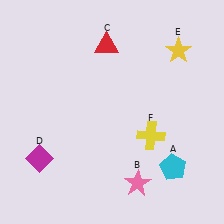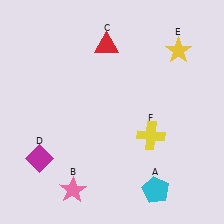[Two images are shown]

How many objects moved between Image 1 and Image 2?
2 objects moved between the two images.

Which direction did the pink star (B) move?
The pink star (B) moved left.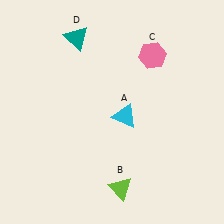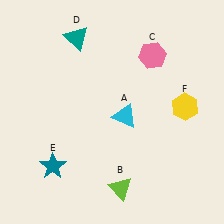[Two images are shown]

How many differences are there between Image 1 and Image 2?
There are 2 differences between the two images.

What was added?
A teal star (E), a yellow hexagon (F) were added in Image 2.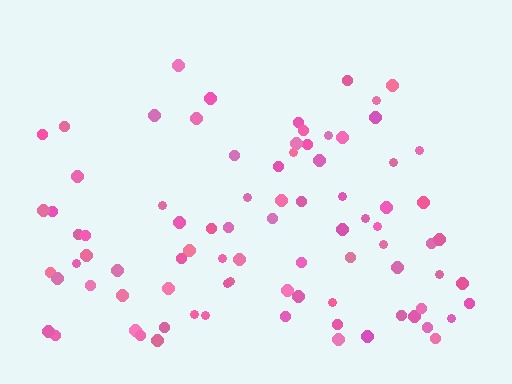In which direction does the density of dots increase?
From top to bottom, with the bottom side densest.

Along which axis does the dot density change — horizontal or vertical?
Vertical.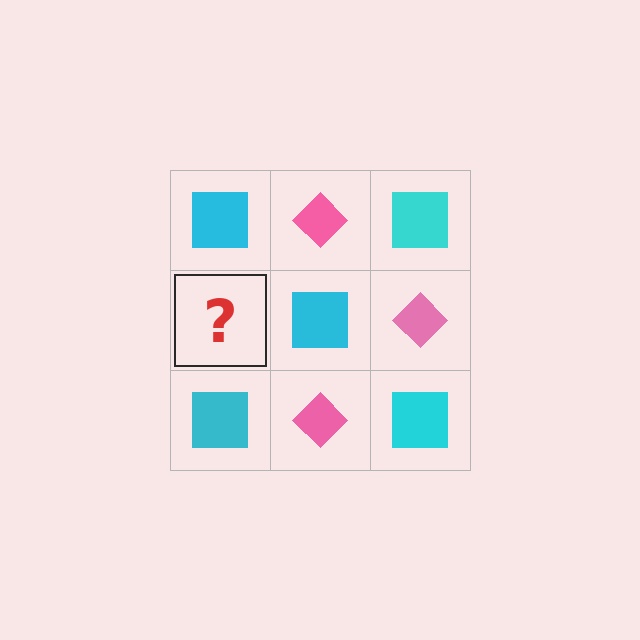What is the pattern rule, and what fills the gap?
The rule is that it alternates cyan square and pink diamond in a checkerboard pattern. The gap should be filled with a pink diamond.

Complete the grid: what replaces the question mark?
The question mark should be replaced with a pink diamond.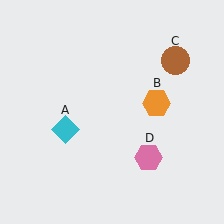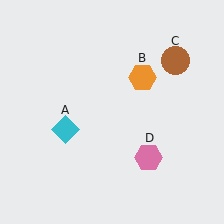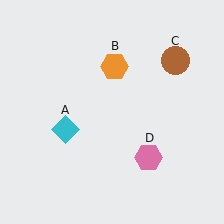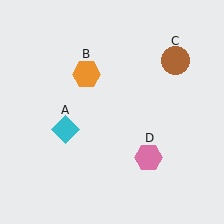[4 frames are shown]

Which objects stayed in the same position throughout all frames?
Cyan diamond (object A) and brown circle (object C) and pink hexagon (object D) remained stationary.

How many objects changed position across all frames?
1 object changed position: orange hexagon (object B).